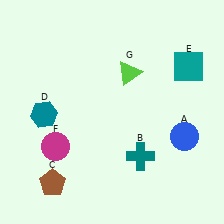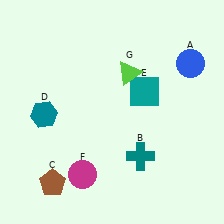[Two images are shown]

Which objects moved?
The objects that moved are: the blue circle (A), the teal square (E), the magenta circle (F).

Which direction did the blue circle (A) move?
The blue circle (A) moved up.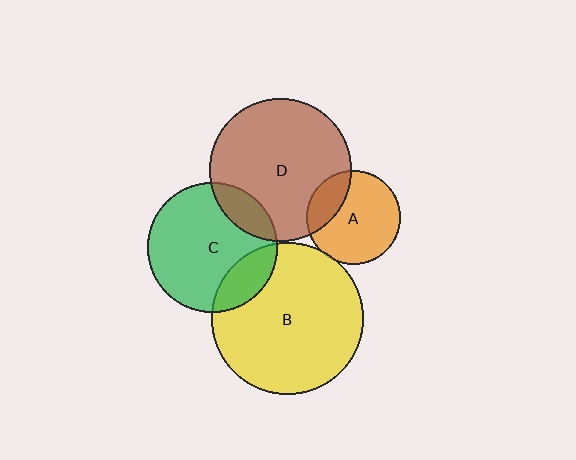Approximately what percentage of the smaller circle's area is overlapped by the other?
Approximately 5%.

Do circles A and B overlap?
Yes.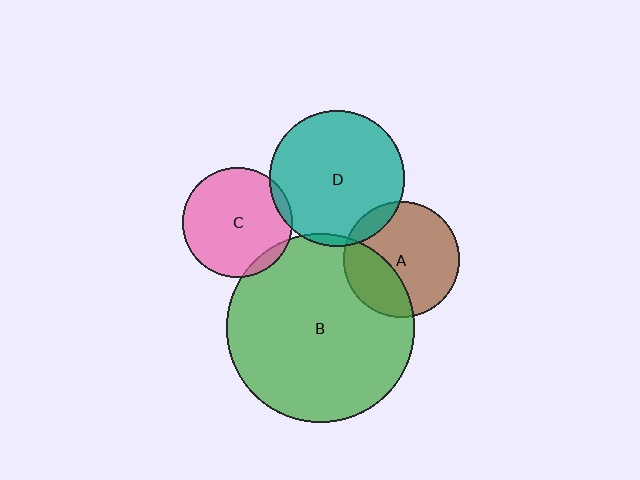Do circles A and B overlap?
Yes.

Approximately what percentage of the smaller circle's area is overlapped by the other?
Approximately 30%.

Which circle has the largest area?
Circle B (green).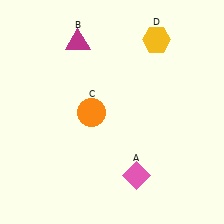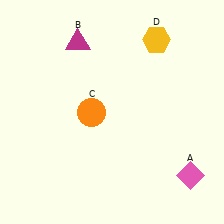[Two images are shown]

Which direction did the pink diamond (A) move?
The pink diamond (A) moved right.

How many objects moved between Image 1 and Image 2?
1 object moved between the two images.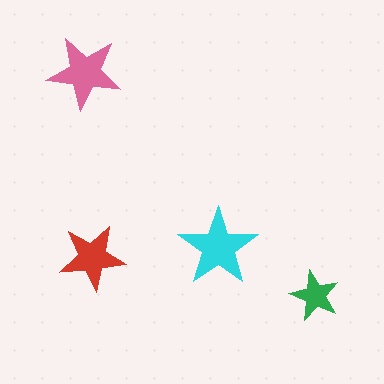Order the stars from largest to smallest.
the cyan one, the pink one, the red one, the green one.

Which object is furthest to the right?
The green star is rightmost.